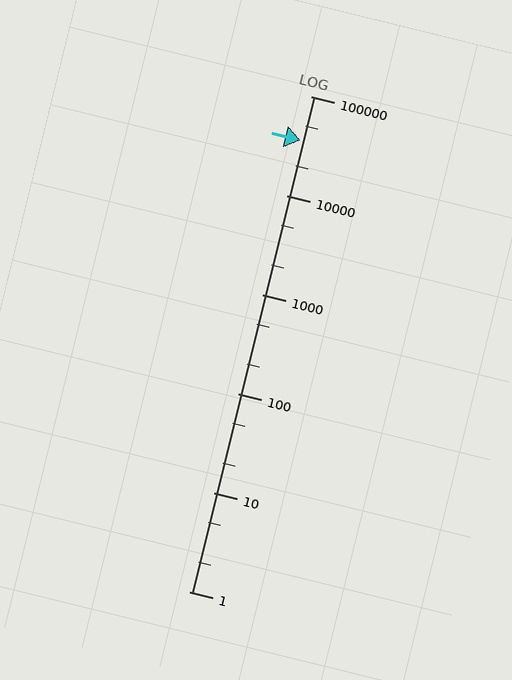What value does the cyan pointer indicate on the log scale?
The pointer indicates approximately 36000.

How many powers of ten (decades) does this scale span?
The scale spans 5 decades, from 1 to 100000.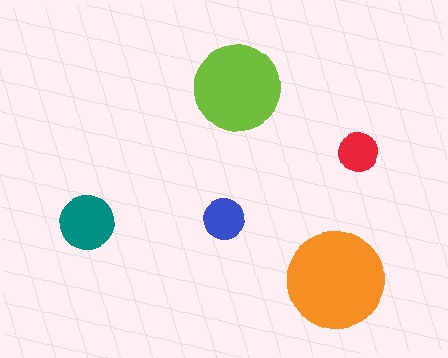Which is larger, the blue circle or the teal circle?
The teal one.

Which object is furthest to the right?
The red circle is rightmost.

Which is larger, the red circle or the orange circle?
The orange one.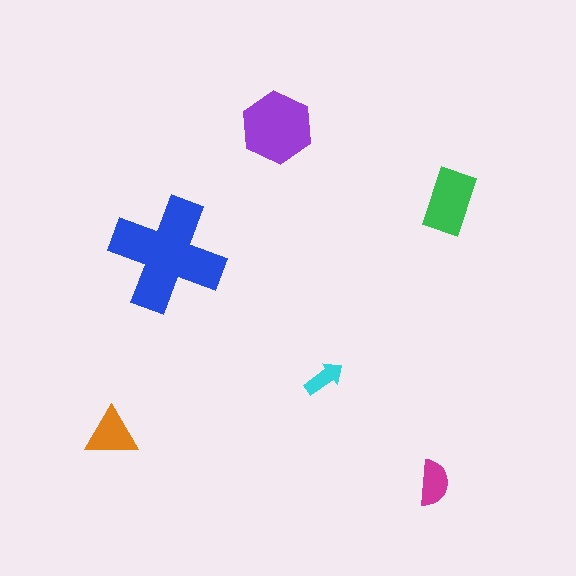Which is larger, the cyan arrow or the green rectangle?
The green rectangle.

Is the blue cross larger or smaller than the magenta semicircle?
Larger.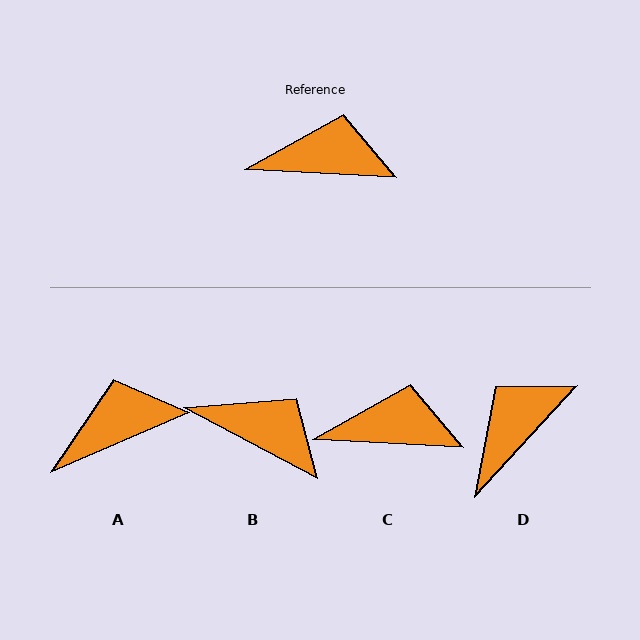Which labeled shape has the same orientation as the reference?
C.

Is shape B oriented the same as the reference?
No, it is off by about 25 degrees.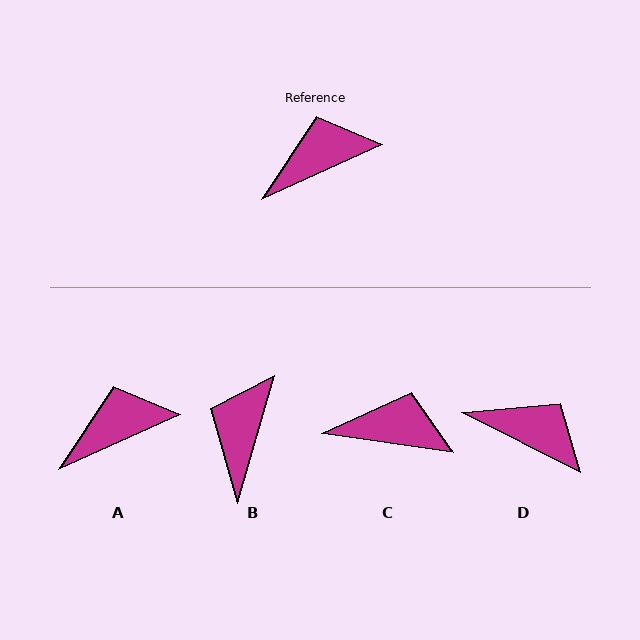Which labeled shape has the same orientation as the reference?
A.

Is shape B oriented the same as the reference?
No, it is off by about 50 degrees.